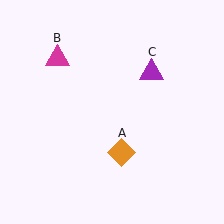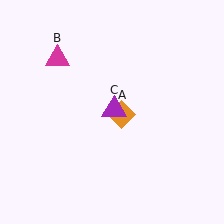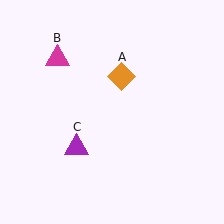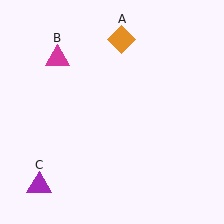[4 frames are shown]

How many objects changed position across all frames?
2 objects changed position: orange diamond (object A), purple triangle (object C).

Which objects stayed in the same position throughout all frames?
Magenta triangle (object B) remained stationary.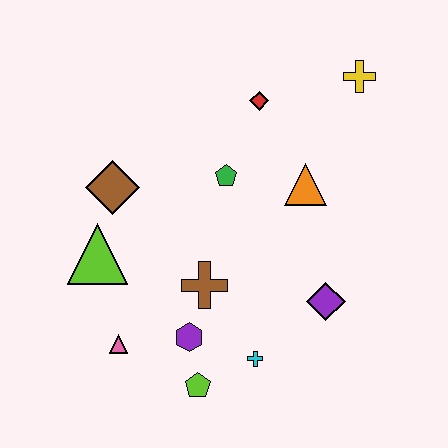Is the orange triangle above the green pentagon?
No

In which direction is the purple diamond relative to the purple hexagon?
The purple diamond is to the right of the purple hexagon.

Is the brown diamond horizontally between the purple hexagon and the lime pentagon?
No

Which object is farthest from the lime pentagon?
The yellow cross is farthest from the lime pentagon.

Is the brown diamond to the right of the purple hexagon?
No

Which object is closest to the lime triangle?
The brown diamond is closest to the lime triangle.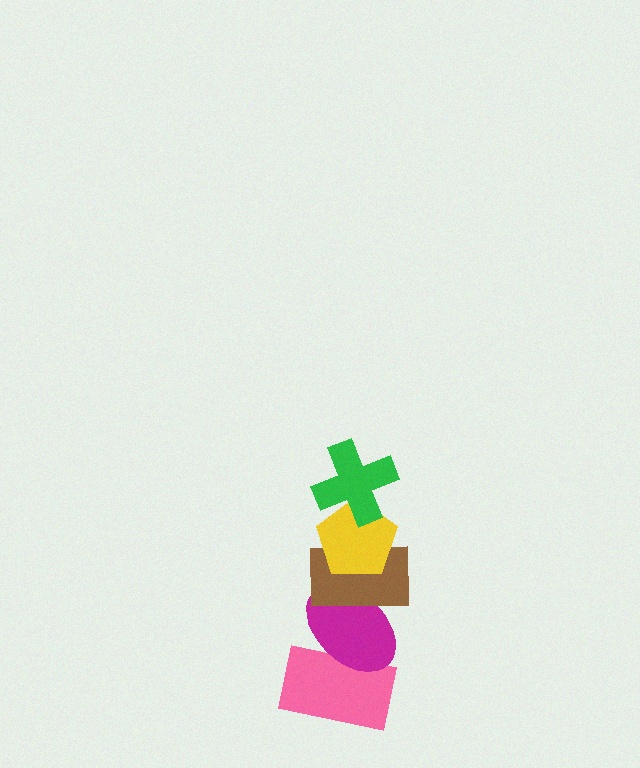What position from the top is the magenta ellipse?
The magenta ellipse is 4th from the top.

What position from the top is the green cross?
The green cross is 1st from the top.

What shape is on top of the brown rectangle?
The yellow pentagon is on top of the brown rectangle.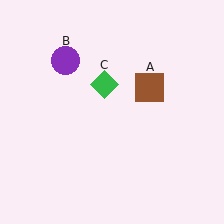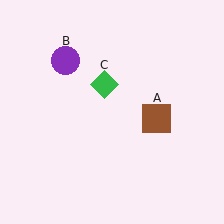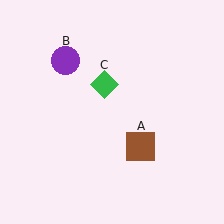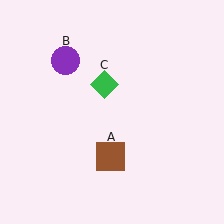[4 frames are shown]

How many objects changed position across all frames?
1 object changed position: brown square (object A).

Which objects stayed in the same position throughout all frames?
Purple circle (object B) and green diamond (object C) remained stationary.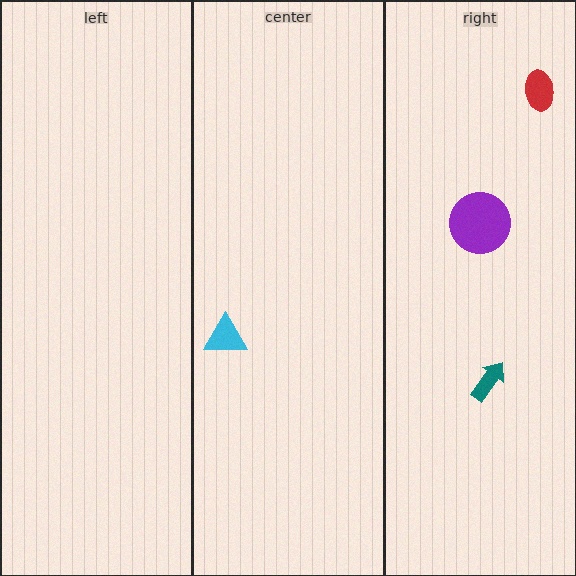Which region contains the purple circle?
The right region.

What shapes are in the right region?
The purple circle, the red ellipse, the teal arrow.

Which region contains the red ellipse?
The right region.